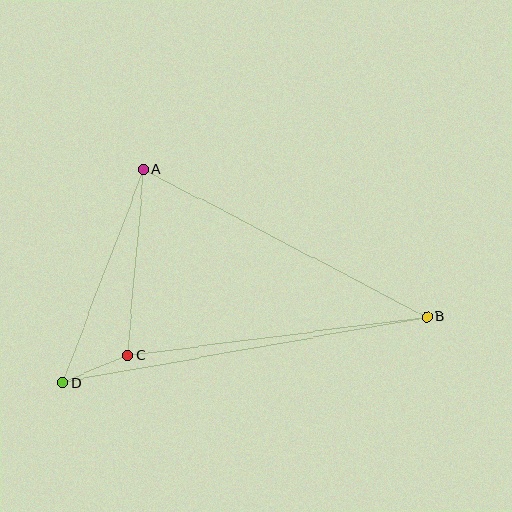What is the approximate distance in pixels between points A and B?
The distance between A and B is approximately 320 pixels.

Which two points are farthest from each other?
Points B and D are farthest from each other.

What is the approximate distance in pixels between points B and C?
The distance between B and C is approximately 302 pixels.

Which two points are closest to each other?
Points C and D are closest to each other.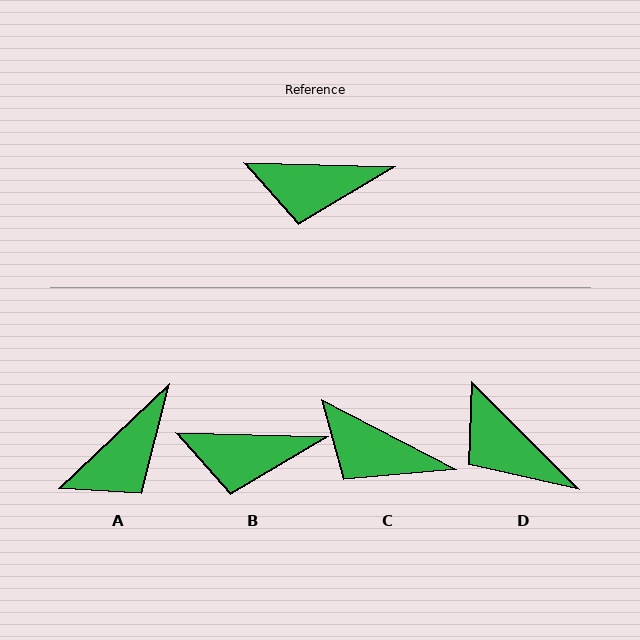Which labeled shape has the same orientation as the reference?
B.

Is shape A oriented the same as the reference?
No, it is off by about 45 degrees.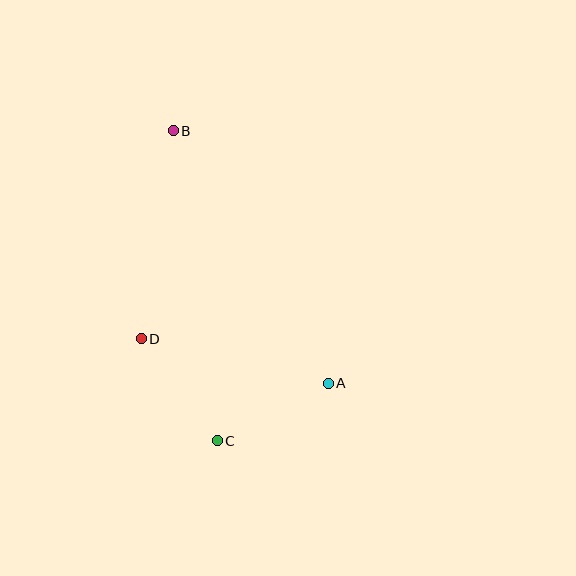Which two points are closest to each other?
Points A and C are closest to each other.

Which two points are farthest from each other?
Points B and C are farthest from each other.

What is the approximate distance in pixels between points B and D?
The distance between B and D is approximately 211 pixels.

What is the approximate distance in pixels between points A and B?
The distance between A and B is approximately 296 pixels.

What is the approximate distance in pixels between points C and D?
The distance between C and D is approximately 127 pixels.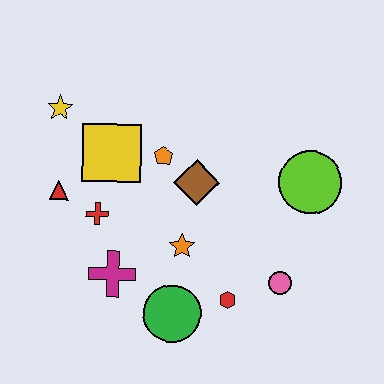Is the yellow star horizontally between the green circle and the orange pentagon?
No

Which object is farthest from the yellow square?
The pink circle is farthest from the yellow square.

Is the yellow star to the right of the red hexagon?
No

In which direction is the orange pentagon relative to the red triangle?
The orange pentagon is to the right of the red triangle.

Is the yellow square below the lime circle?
No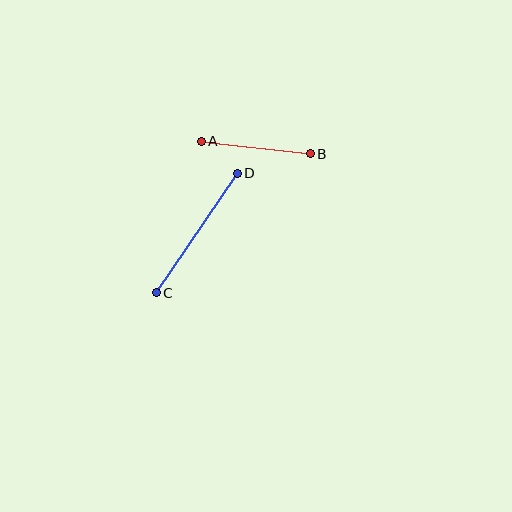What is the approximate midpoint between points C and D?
The midpoint is at approximately (197, 233) pixels.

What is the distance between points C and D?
The distance is approximately 144 pixels.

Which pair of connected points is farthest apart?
Points C and D are farthest apart.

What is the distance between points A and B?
The distance is approximately 110 pixels.